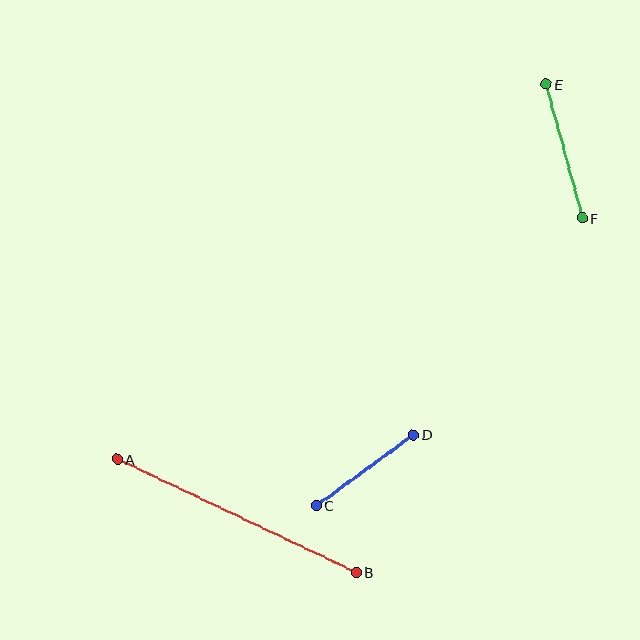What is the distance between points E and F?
The distance is approximately 139 pixels.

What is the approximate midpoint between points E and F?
The midpoint is at approximately (564, 151) pixels.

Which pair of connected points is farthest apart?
Points A and B are farthest apart.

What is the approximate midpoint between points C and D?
The midpoint is at approximately (365, 470) pixels.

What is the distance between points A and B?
The distance is approximately 264 pixels.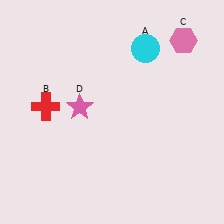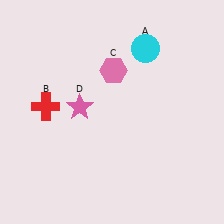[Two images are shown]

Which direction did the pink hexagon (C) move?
The pink hexagon (C) moved left.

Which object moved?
The pink hexagon (C) moved left.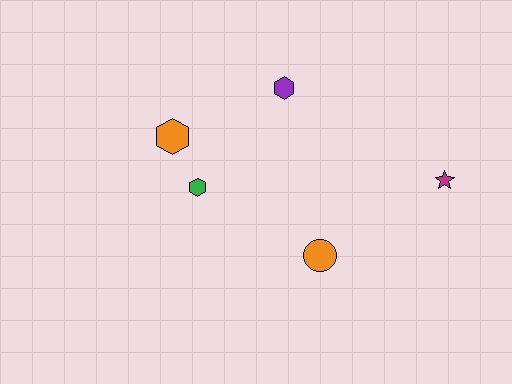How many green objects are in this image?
There is 1 green object.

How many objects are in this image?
There are 5 objects.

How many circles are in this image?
There is 1 circle.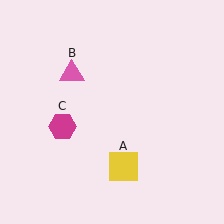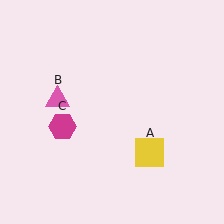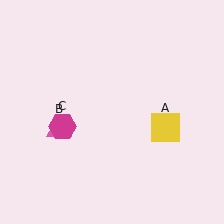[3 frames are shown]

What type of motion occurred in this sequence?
The yellow square (object A), pink triangle (object B) rotated counterclockwise around the center of the scene.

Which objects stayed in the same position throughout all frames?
Magenta hexagon (object C) remained stationary.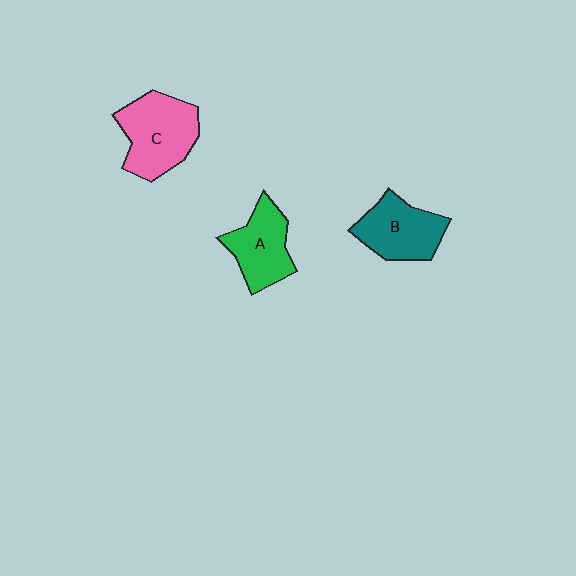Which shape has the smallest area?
Shape A (green).